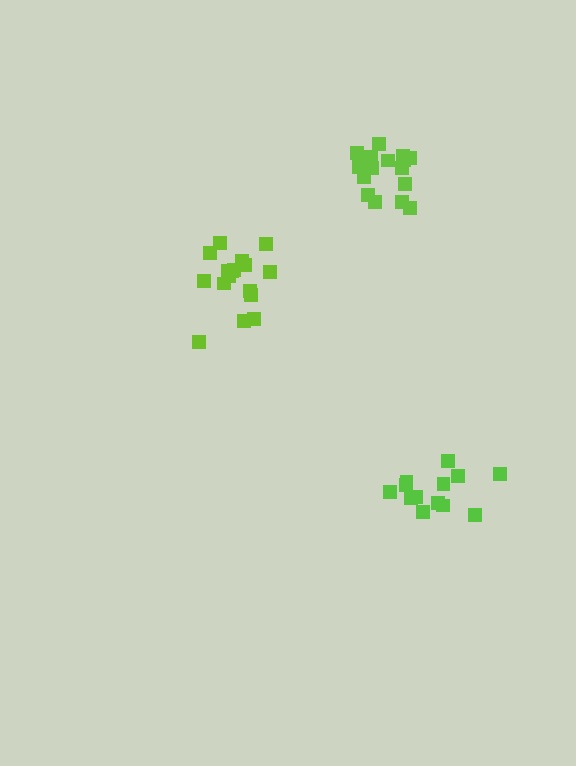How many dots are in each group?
Group 1: 13 dots, Group 2: 16 dots, Group 3: 17 dots (46 total).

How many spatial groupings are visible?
There are 3 spatial groupings.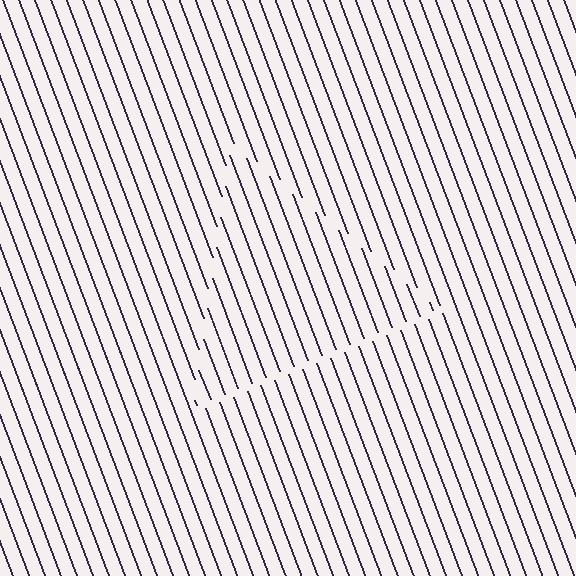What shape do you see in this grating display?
An illusory triangle. The interior of the shape contains the same grating, shifted by half a period — the contour is defined by the phase discontinuity where line-ends from the inner and outer gratings abut.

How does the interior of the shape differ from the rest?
The interior of the shape contains the same grating, shifted by half a period — the contour is defined by the phase discontinuity where line-ends from the inner and outer gratings abut.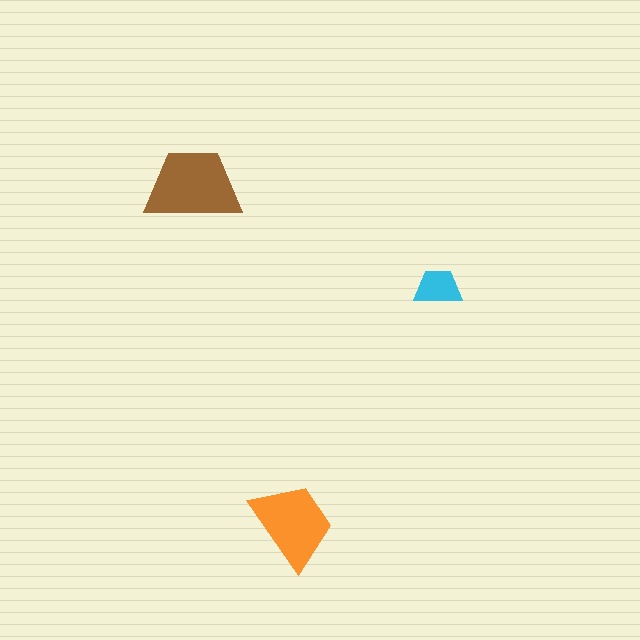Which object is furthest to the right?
The cyan trapezoid is rightmost.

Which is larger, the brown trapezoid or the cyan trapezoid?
The brown one.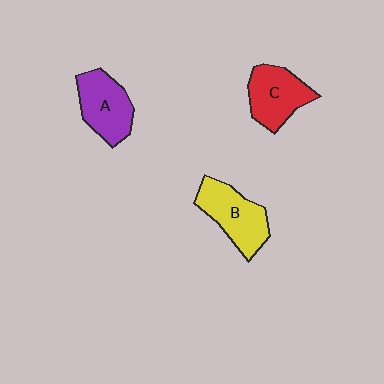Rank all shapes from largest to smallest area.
From largest to smallest: B (yellow), A (purple), C (red).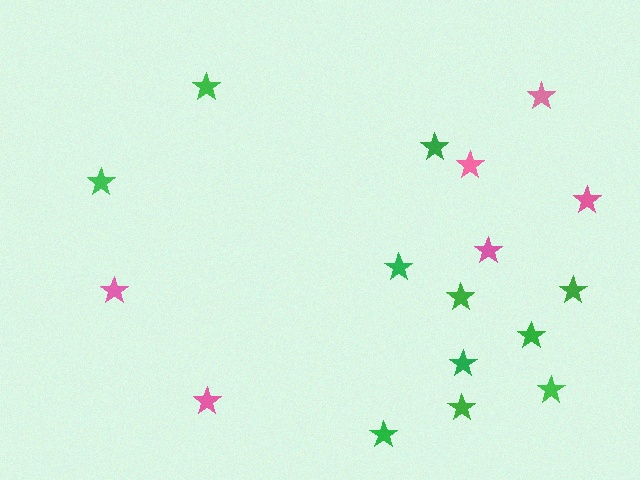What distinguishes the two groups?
There are 2 groups: one group of pink stars (6) and one group of green stars (11).